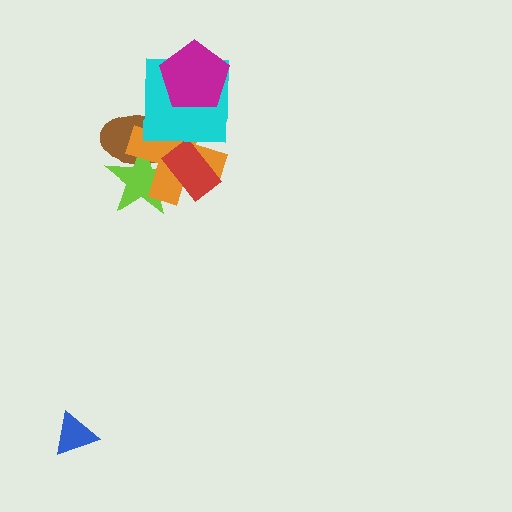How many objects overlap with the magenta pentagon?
1 object overlaps with the magenta pentagon.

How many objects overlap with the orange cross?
4 objects overlap with the orange cross.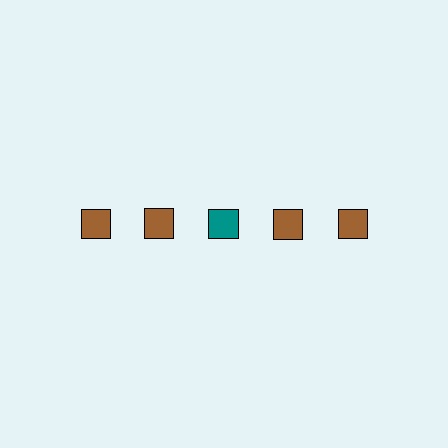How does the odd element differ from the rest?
It has a different color: teal instead of brown.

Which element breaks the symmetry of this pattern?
The teal square in the top row, center column breaks the symmetry. All other shapes are brown squares.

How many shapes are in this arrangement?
There are 5 shapes arranged in a grid pattern.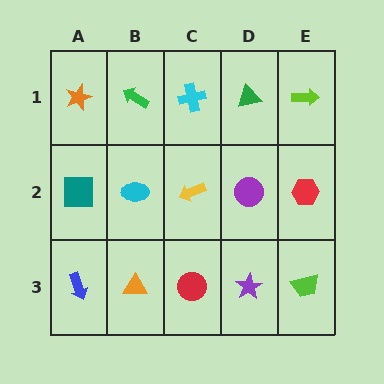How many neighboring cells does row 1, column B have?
3.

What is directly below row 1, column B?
A cyan ellipse.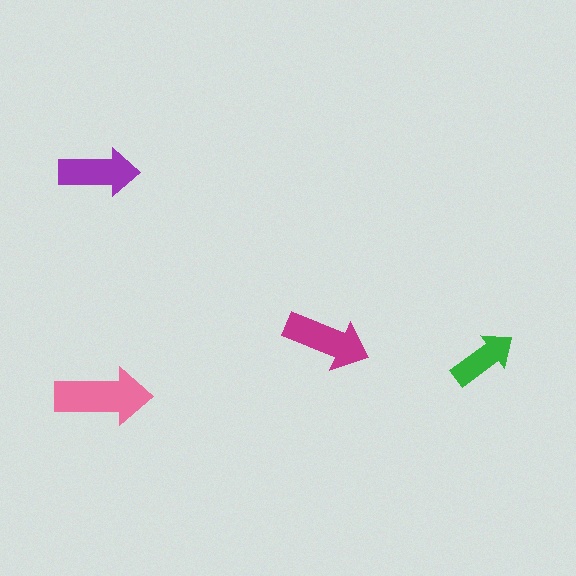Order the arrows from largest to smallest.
the pink one, the magenta one, the purple one, the green one.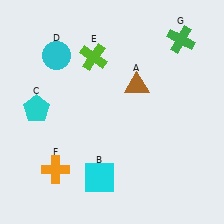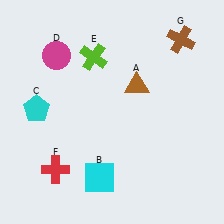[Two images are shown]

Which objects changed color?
D changed from cyan to magenta. F changed from orange to red. G changed from green to brown.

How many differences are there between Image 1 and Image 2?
There are 3 differences between the two images.